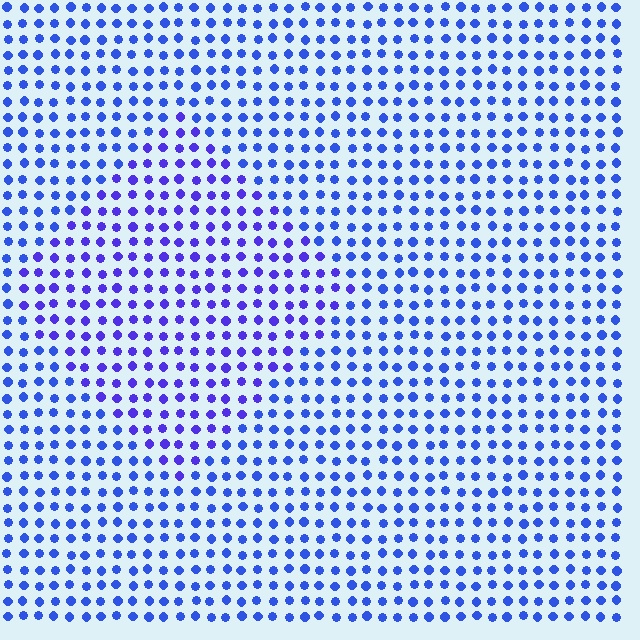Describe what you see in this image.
The image is filled with small blue elements in a uniform arrangement. A diamond-shaped region is visible where the elements are tinted to a slightly different hue, forming a subtle color boundary.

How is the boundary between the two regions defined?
The boundary is defined purely by a slight shift in hue (about 24 degrees). Spacing, size, and orientation are identical on both sides.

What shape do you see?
I see a diamond.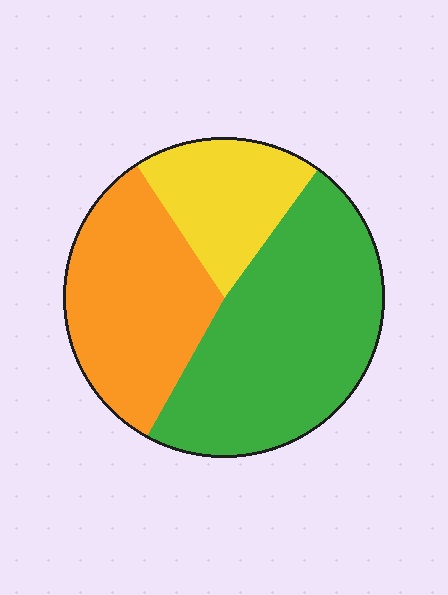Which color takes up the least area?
Yellow, at roughly 20%.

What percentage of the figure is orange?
Orange takes up between a quarter and a half of the figure.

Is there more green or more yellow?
Green.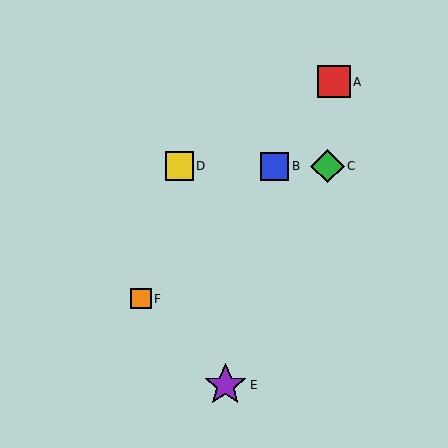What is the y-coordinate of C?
Object C is at y≈166.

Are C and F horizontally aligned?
No, C is at y≈166 and F is at y≈299.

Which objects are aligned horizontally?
Objects B, C, D are aligned horizontally.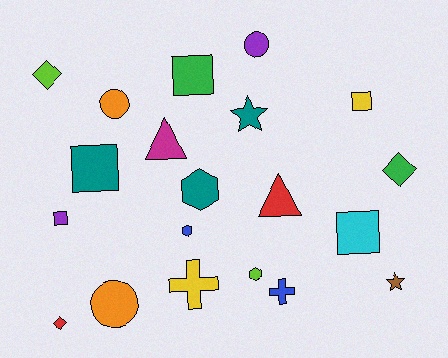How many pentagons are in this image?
There are no pentagons.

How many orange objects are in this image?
There are 2 orange objects.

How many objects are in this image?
There are 20 objects.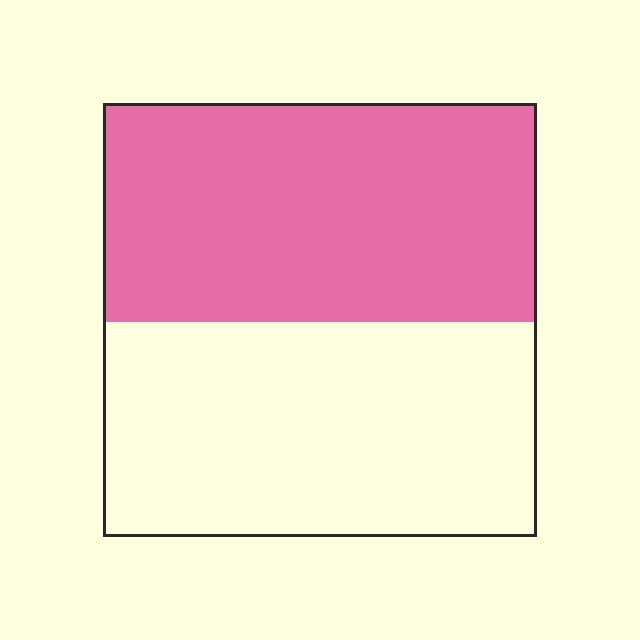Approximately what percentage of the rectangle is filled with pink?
Approximately 50%.